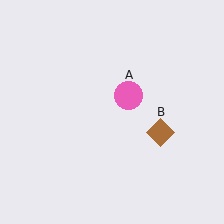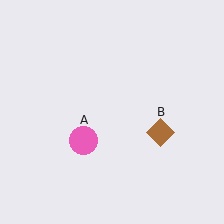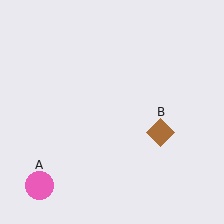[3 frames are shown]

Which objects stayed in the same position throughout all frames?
Brown diamond (object B) remained stationary.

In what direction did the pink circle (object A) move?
The pink circle (object A) moved down and to the left.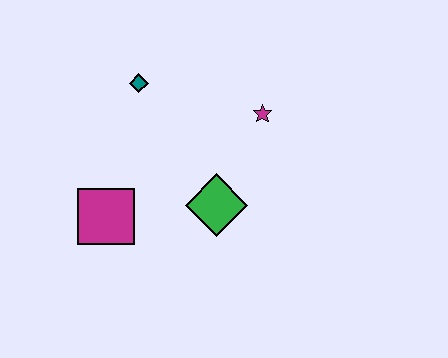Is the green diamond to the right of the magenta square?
Yes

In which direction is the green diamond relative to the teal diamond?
The green diamond is below the teal diamond.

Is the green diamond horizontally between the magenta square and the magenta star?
Yes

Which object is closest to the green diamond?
The magenta star is closest to the green diamond.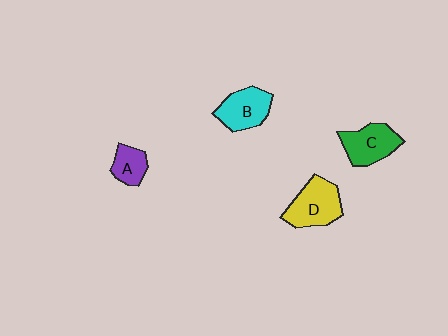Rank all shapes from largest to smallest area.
From largest to smallest: D (yellow), C (green), B (cyan), A (purple).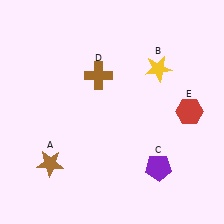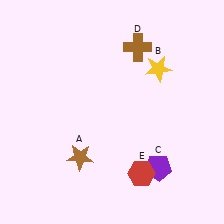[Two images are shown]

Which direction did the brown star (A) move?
The brown star (A) moved right.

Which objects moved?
The objects that moved are: the brown star (A), the brown cross (D), the red hexagon (E).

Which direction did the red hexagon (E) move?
The red hexagon (E) moved down.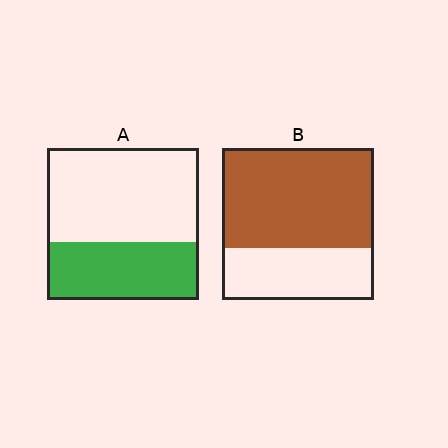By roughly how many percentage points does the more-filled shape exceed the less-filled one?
By roughly 30 percentage points (B over A).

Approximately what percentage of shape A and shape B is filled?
A is approximately 40% and B is approximately 65%.